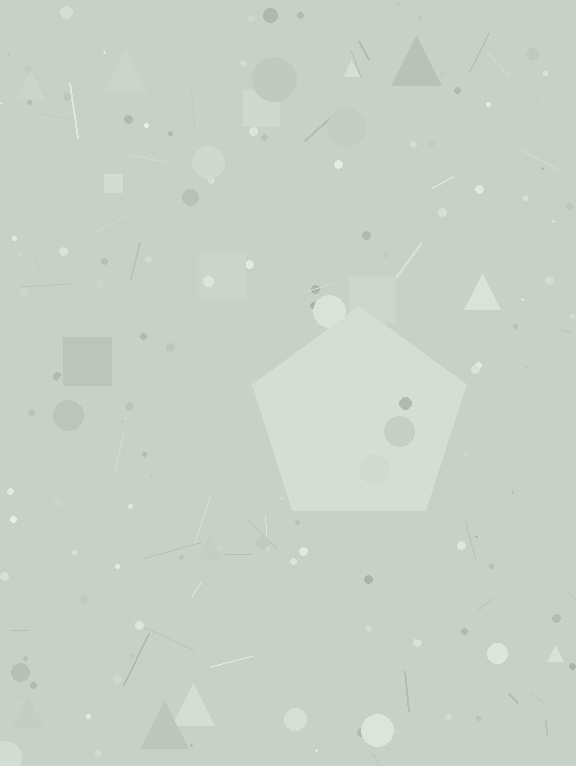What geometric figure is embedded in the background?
A pentagon is embedded in the background.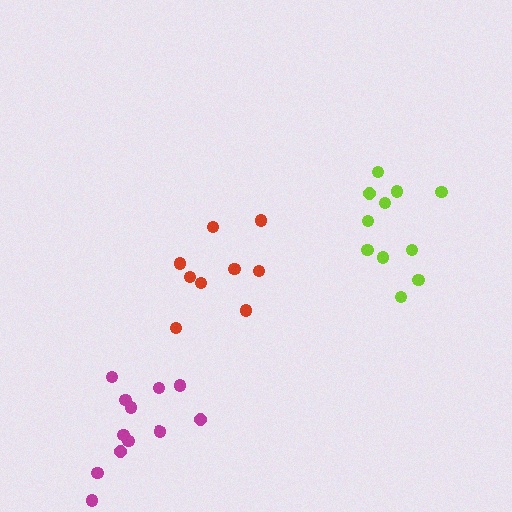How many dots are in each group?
Group 1: 12 dots, Group 2: 11 dots, Group 3: 9 dots (32 total).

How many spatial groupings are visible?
There are 3 spatial groupings.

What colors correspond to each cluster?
The clusters are colored: magenta, lime, red.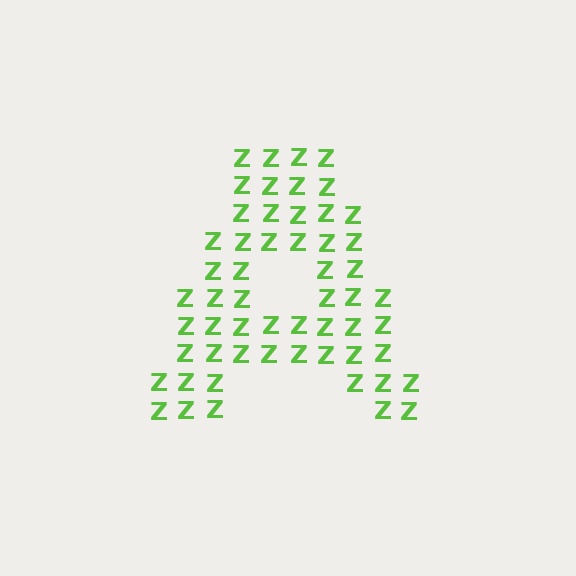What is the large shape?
The large shape is the letter A.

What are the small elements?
The small elements are letter Z's.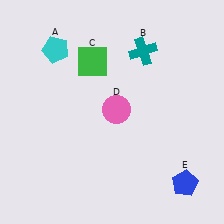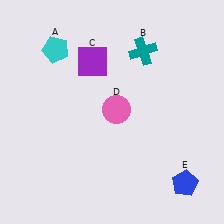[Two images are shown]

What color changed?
The square (C) changed from green in Image 1 to purple in Image 2.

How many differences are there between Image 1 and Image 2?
There is 1 difference between the two images.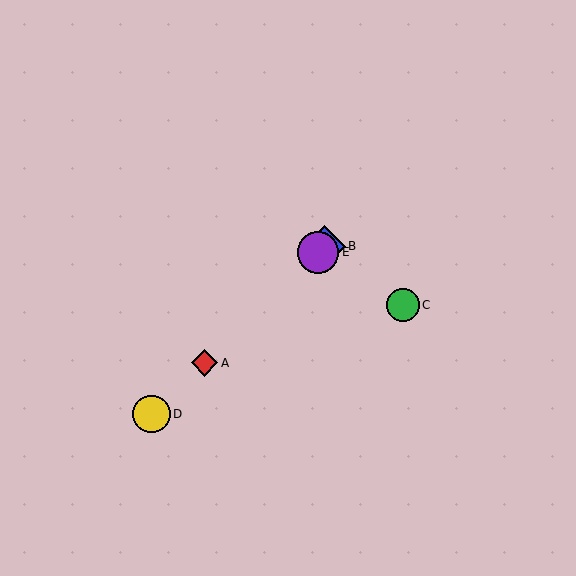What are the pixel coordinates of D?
Object D is at (152, 414).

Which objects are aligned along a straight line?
Objects A, B, D, E are aligned along a straight line.